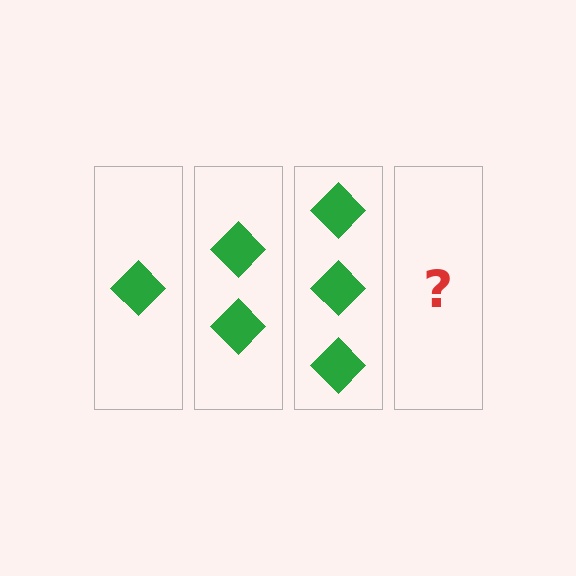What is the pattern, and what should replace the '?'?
The pattern is that each step adds one more diamond. The '?' should be 4 diamonds.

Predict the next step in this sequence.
The next step is 4 diamonds.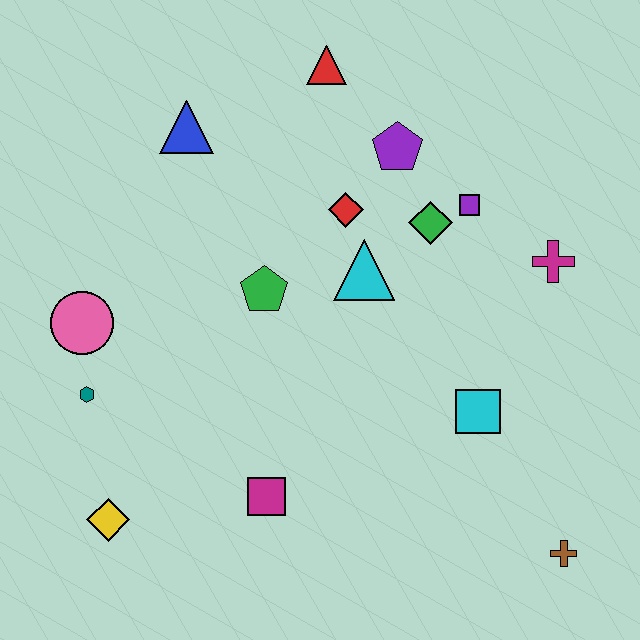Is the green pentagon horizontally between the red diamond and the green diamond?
No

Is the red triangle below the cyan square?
No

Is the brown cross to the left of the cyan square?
No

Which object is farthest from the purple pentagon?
The yellow diamond is farthest from the purple pentagon.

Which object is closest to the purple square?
The green diamond is closest to the purple square.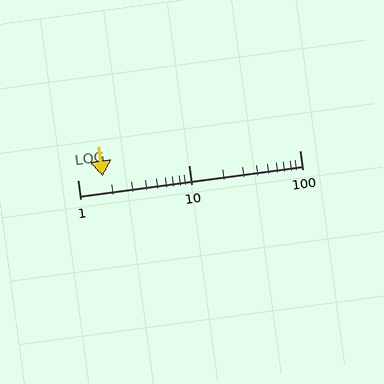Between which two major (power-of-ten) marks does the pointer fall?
The pointer is between 1 and 10.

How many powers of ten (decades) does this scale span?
The scale spans 2 decades, from 1 to 100.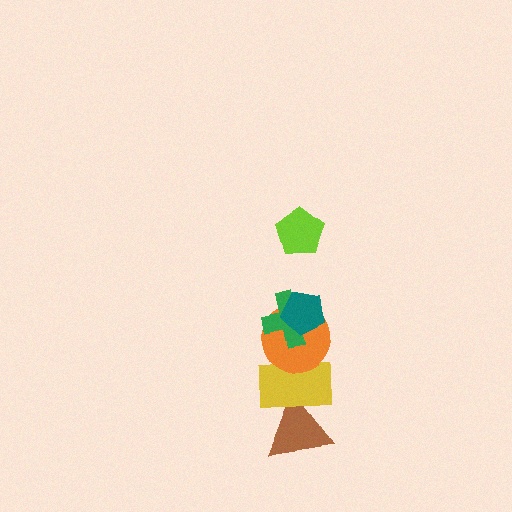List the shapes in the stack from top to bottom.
From top to bottom: the lime pentagon, the teal pentagon, the green cross, the orange circle, the yellow rectangle, the brown triangle.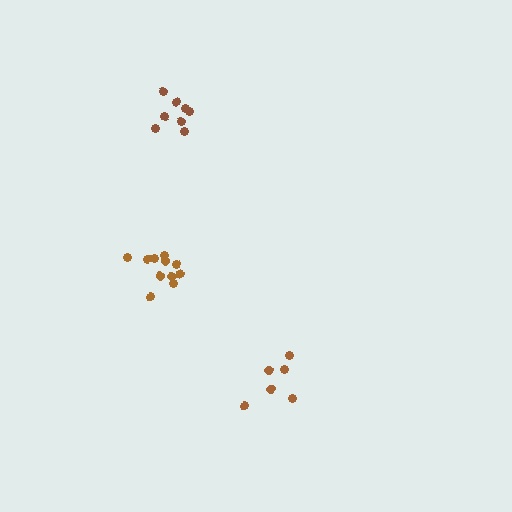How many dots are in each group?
Group 1: 11 dots, Group 2: 8 dots, Group 3: 6 dots (25 total).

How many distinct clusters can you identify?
There are 3 distinct clusters.